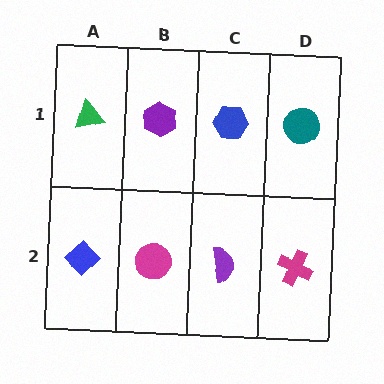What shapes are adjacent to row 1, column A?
A blue diamond (row 2, column A), a purple hexagon (row 1, column B).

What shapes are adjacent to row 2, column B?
A purple hexagon (row 1, column B), a blue diamond (row 2, column A), a purple semicircle (row 2, column C).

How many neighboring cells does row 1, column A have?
2.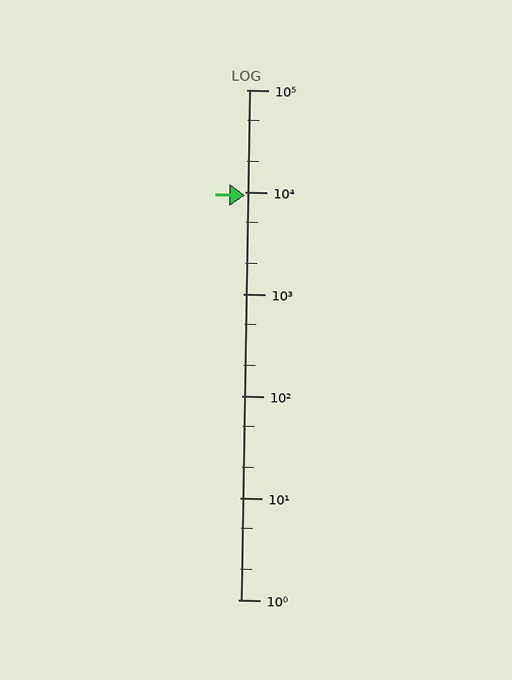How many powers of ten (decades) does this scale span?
The scale spans 5 decades, from 1 to 100000.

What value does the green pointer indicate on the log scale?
The pointer indicates approximately 9200.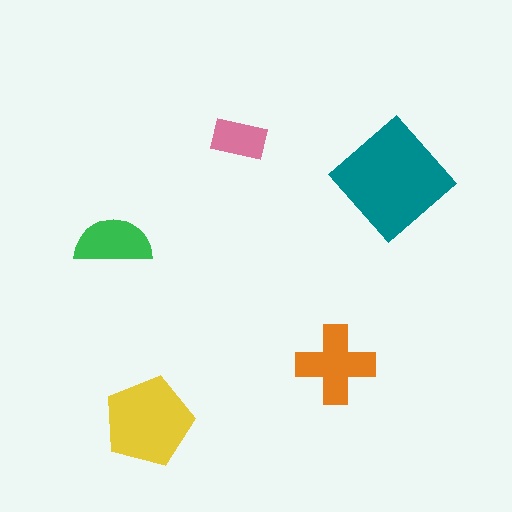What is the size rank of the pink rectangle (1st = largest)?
5th.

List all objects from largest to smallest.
The teal diamond, the yellow pentagon, the orange cross, the green semicircle, the pink rectangle.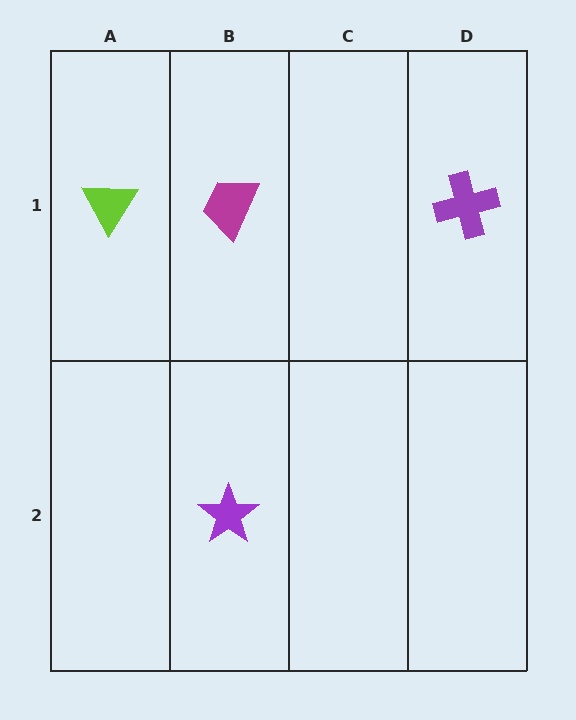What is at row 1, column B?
A magenta trapezoid.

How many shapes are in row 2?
1 shape.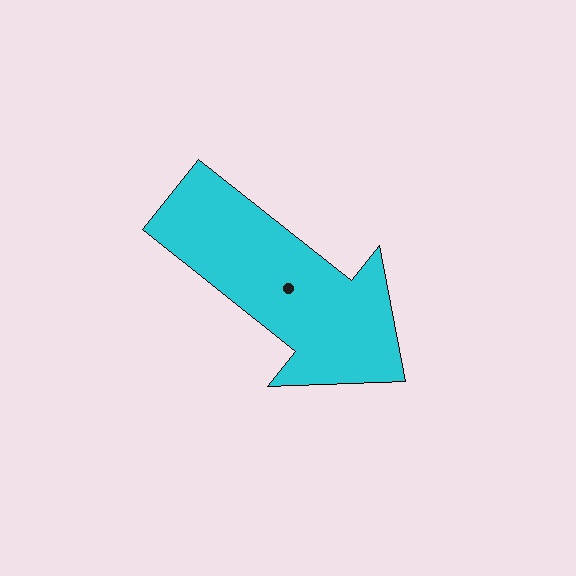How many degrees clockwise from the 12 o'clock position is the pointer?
Approximately 129 degrees.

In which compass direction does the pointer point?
Southeast.